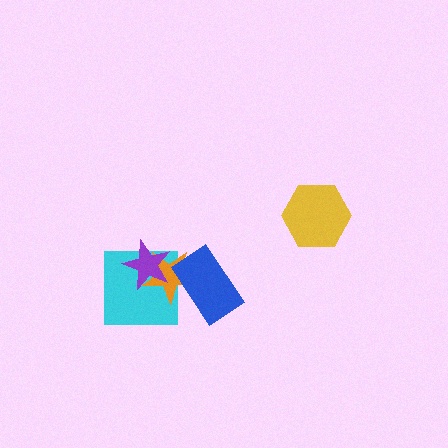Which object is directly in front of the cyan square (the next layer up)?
The orange star is directly in front of the cyan square.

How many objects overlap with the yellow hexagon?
0 objects overlap with the yellow hexagon.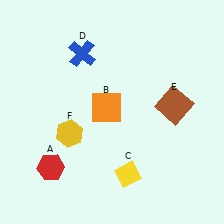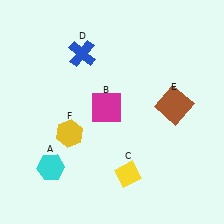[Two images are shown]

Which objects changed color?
A changed from red to cyan. B changed from orange to magenta.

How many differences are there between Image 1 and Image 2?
There are 2 differences between the two images.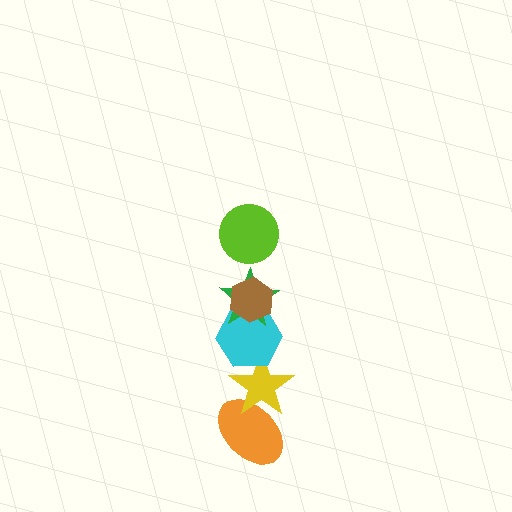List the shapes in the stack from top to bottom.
From top to bottom: the lime circle, the brown hexagon, the green star, the cyan hexagon, the yellow star, the orange ellipse.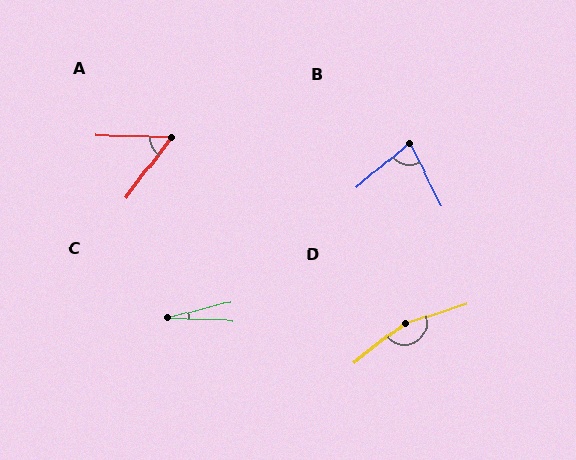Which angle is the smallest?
C, at approximately 16 degrees.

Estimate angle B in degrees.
Approximately 77 degrees.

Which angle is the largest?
D, at approximately 160 degrees.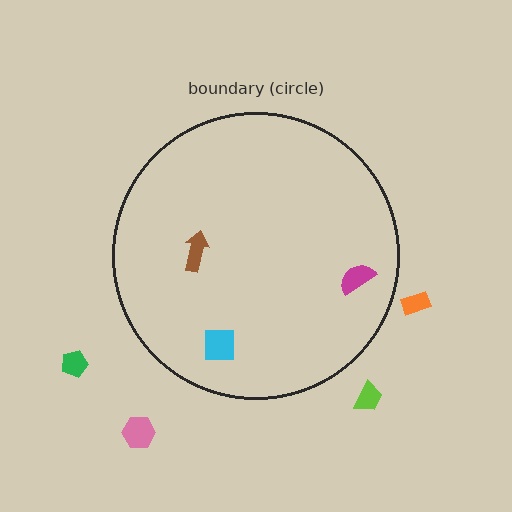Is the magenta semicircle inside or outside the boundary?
Inside.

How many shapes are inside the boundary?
3 inside, 4 outside.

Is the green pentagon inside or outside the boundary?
Outside.